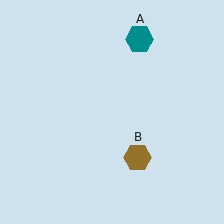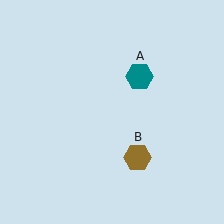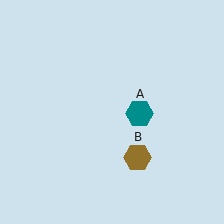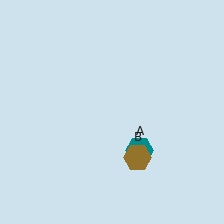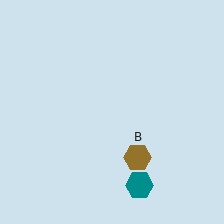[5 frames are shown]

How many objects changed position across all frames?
1 object changed position: teal hexagon (object A).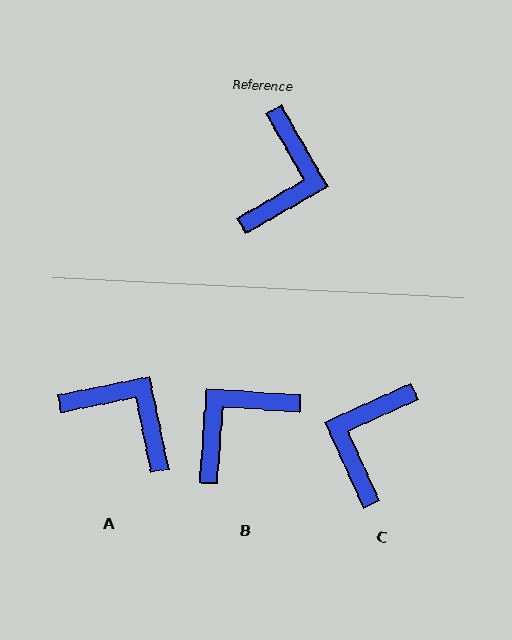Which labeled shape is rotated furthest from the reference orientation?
C, about 175 degrees away.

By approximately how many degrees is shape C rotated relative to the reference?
Approximately 175 degrees counter-clockwise.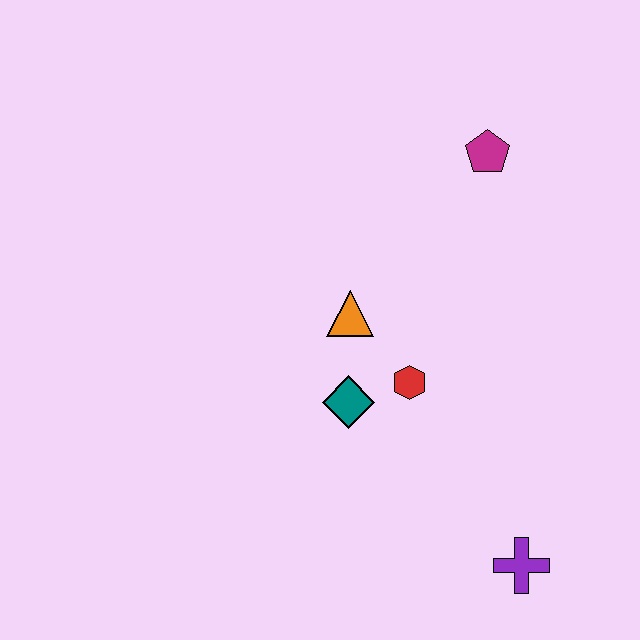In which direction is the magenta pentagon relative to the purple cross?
The magenta pentagon is above the purple cross.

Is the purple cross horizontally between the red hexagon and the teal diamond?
No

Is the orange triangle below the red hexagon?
No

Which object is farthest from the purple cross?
The magenta pentagon is farthest from the purple cross.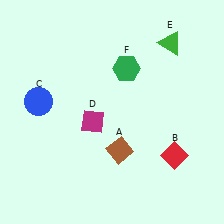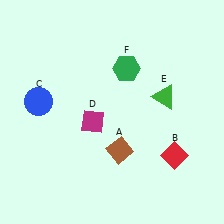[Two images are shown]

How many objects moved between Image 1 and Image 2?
1 object moved between the two images.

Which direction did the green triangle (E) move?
The green triangle (E) moved down.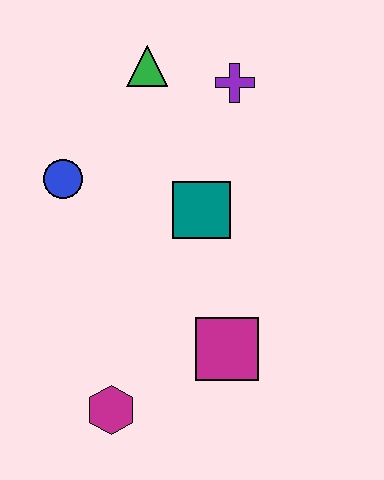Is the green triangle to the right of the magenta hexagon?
Yes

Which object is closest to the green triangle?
The purple cross is closest to the green triangle.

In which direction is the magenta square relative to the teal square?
The magenta square is below the teal square.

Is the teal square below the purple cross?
Yes